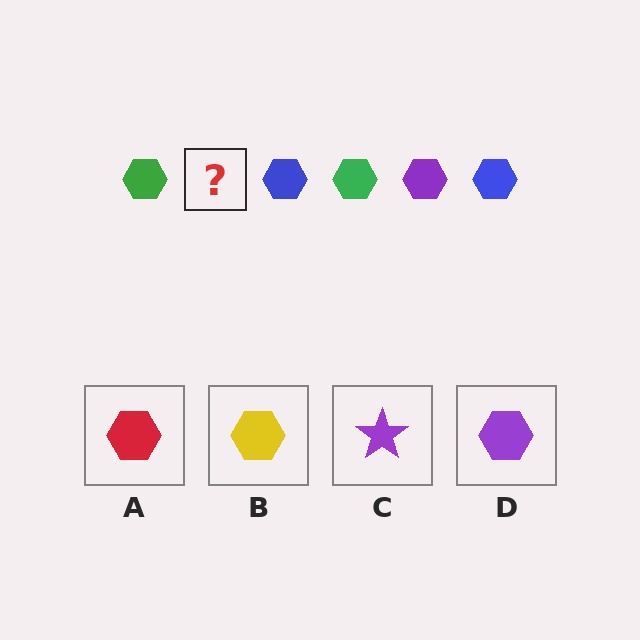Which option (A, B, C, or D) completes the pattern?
D.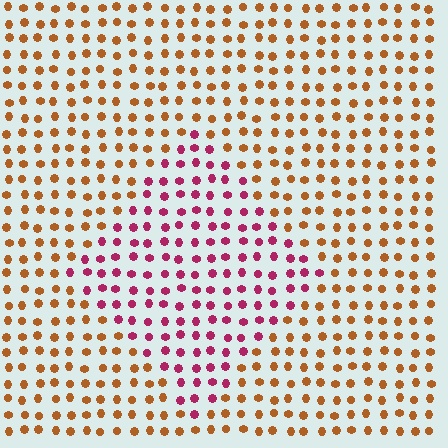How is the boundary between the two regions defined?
The boundary is defined purely by a slight shift in hue (about 54 degrees). Spacing, size, and orientation are identical on both sides.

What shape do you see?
I see a diamond.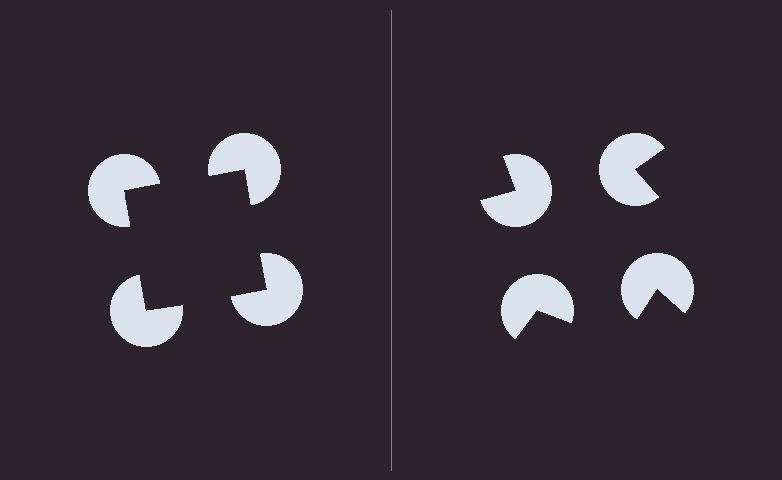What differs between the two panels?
The pac-man discs are positioned identically on both sides; only the wedge orientations differ. On the left they align to a square; on the right they are misaligned.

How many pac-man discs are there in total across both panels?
8 — 4 on each side.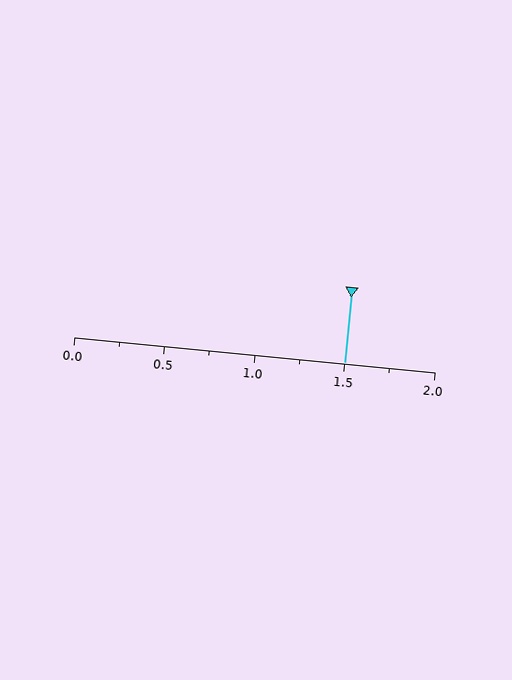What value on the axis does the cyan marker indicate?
The marker indicates approximately 1.5.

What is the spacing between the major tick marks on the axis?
The major ticks are spaced 0.5 apart.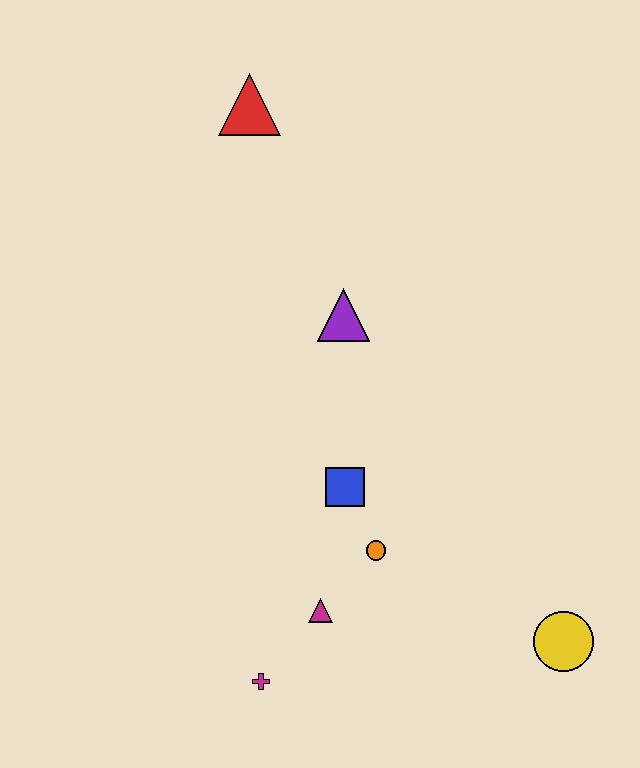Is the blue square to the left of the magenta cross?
No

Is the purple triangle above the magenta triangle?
Yes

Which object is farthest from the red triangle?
The yellow circle is farthest from the red triangle.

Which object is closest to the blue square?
The orange circle is closest to the blue square.